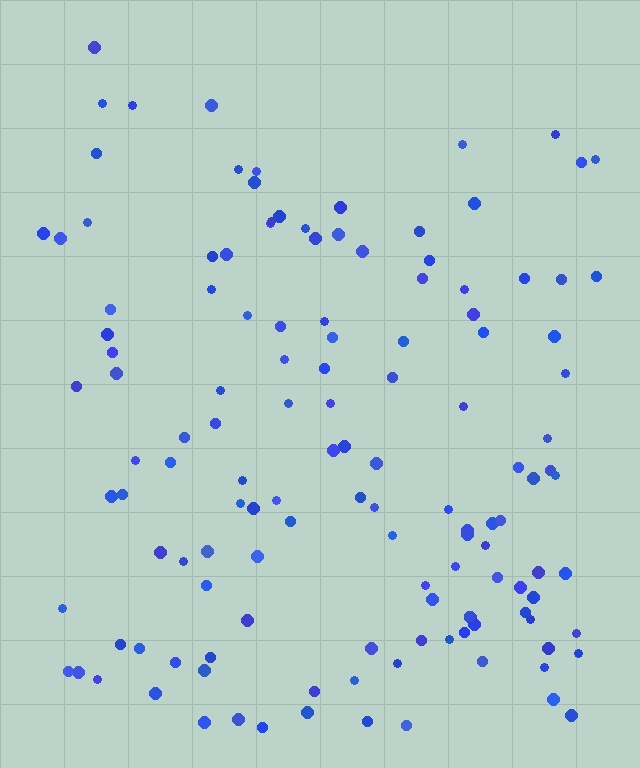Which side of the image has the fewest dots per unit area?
The top.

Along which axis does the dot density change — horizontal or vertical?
Vertical.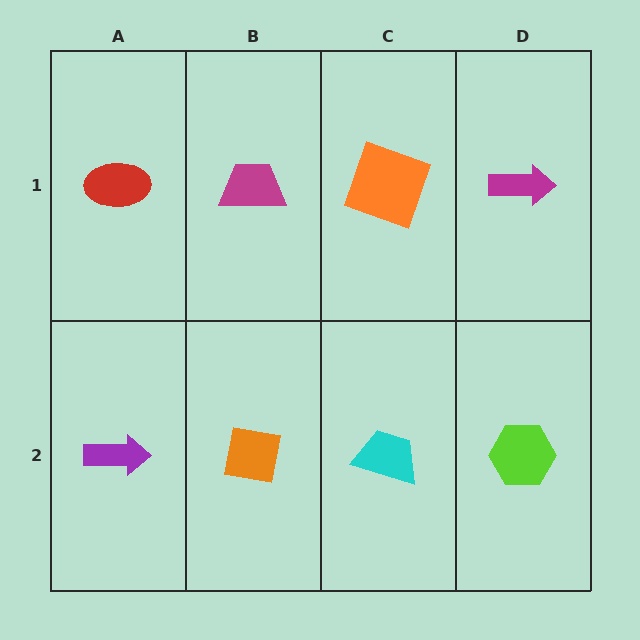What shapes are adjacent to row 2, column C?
An orange square (row 1, column C), an orange square (row 2, column B), a lime hexagon (row 2, column D).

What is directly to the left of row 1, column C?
A magenta trapezoid.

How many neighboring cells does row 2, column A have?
2.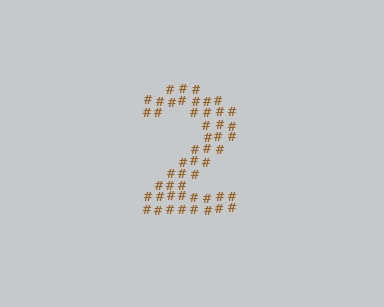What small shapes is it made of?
It is made of small hash symbols.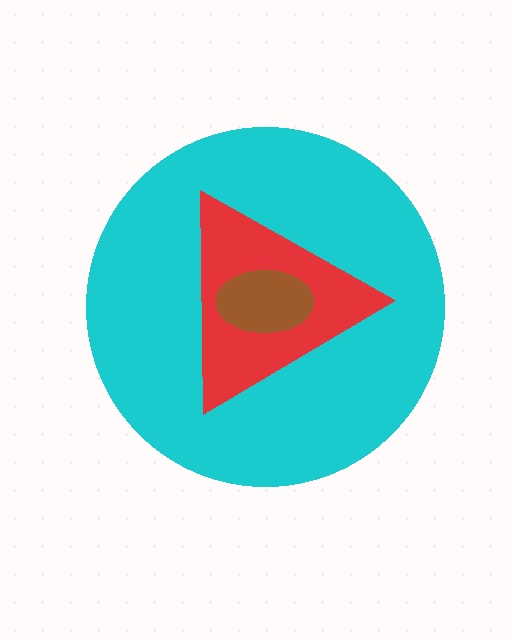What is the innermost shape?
The brown ellipse.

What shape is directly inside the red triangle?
The brown ellipse.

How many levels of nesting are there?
3.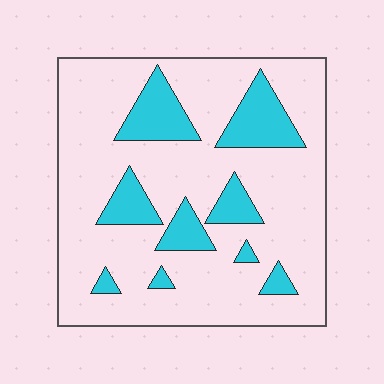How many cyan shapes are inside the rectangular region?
9.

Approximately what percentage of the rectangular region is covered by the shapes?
Approximately 20%.